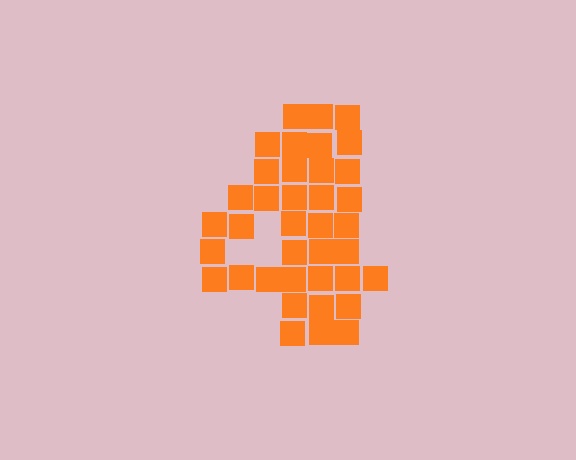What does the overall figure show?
The overall figure shows the digit 4.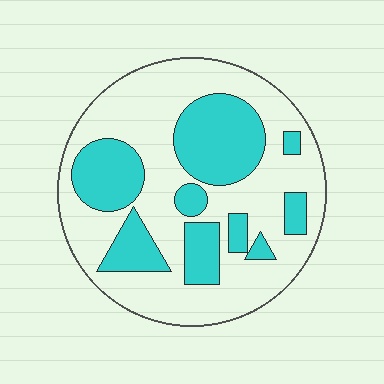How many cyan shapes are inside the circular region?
9.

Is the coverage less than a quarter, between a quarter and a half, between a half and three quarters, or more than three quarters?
Between a quarter and a half.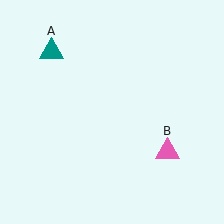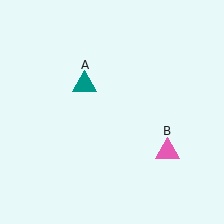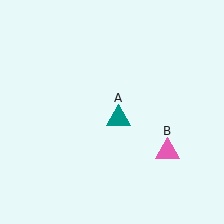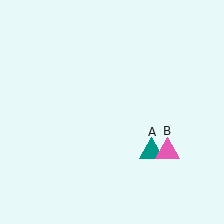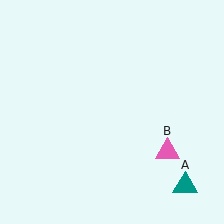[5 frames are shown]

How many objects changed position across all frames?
1 object changed position: teal triangle (object A).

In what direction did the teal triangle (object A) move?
The teal triangle (object A) moved down and to the right.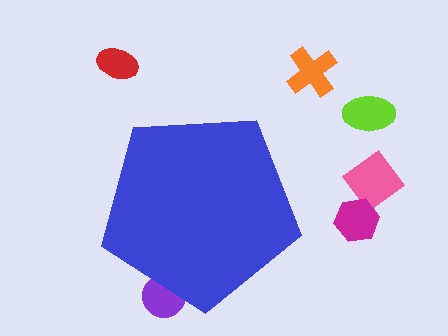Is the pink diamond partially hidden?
No, the pink diamond is fully visible.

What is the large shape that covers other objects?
A blue pentagon.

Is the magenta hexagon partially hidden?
No, the magenta hexagon is fully visible.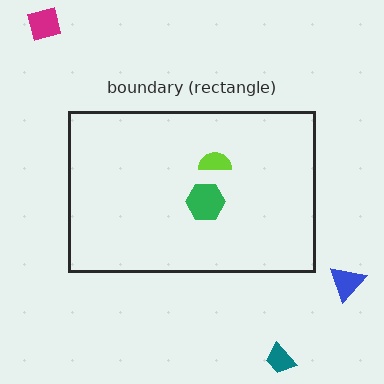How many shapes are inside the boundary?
2 inside, 3 outside.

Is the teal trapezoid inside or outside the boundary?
Outside.